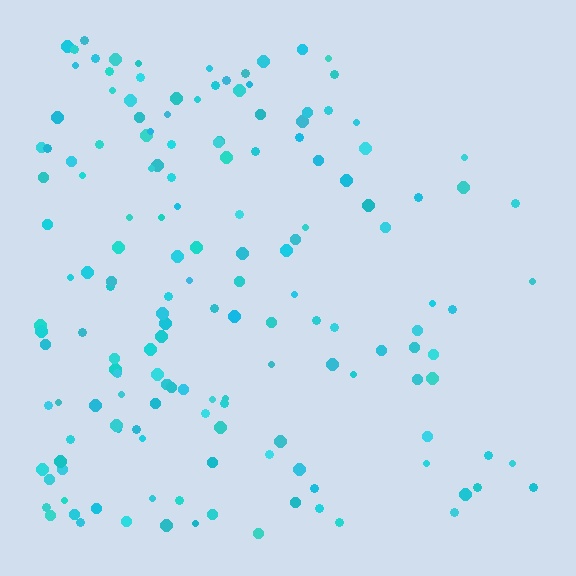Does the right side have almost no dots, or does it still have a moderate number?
Still a moderate number, just noticeably fewer than the left.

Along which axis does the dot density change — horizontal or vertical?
Horizontal.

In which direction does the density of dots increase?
From right to left, with the left side densest.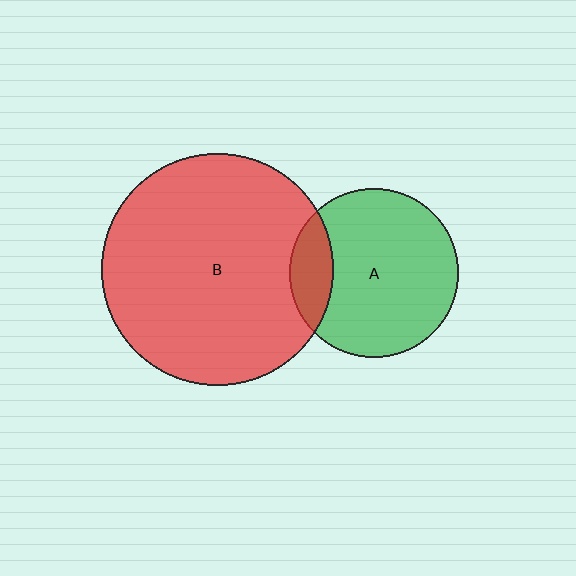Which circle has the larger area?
Circle B (red).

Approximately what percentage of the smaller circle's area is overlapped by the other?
Approximately 15%.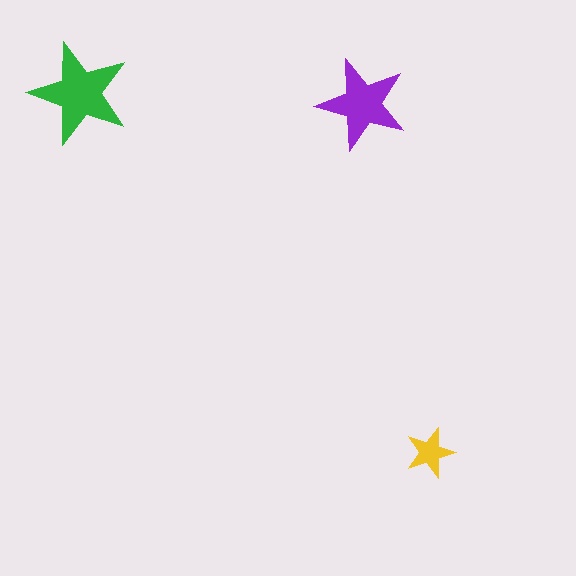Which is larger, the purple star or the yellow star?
The purple one.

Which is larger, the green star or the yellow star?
The green one.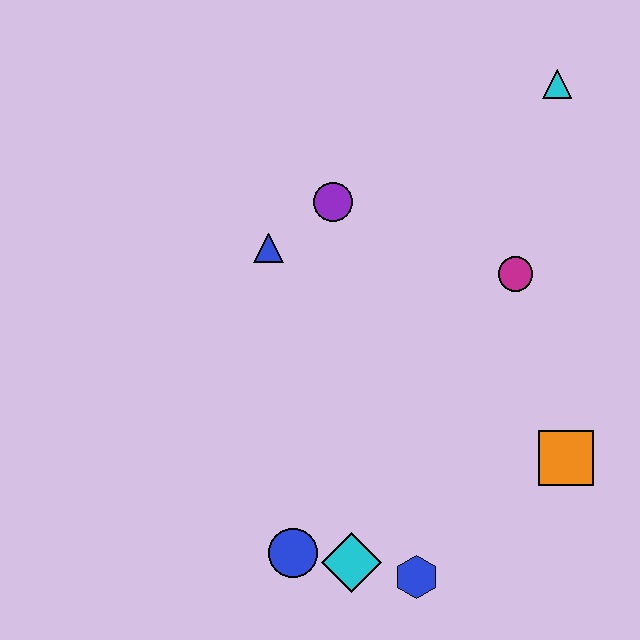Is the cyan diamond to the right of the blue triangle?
Yes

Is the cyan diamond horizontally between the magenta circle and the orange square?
No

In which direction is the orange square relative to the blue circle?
The orange square is to the right of the blue circle.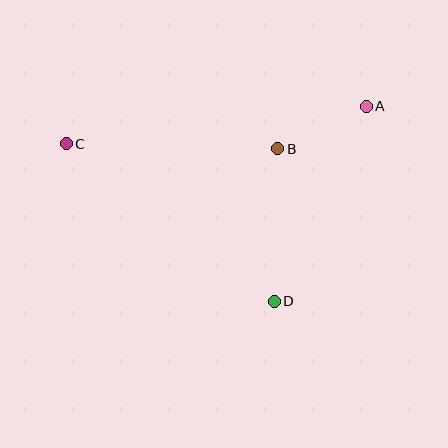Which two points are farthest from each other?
Points A and C are farthest from each other.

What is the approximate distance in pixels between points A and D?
The distance between A and D is approximately 216 pixels.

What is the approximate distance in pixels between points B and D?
The distance between B and D is approximately 152 pixels.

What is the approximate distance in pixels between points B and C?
The distance between B and C is approximately 212 pixels.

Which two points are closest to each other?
Points A and B are closest to each other.